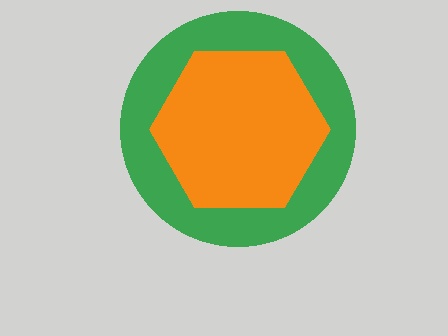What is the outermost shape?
The green circle.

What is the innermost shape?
The orange hexagon.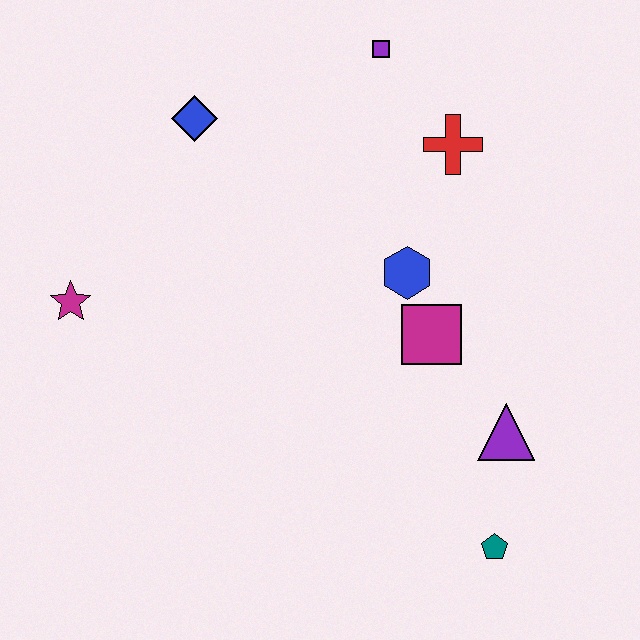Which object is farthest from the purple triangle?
The magenta star is farthest from the purple triangle.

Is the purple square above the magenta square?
Yes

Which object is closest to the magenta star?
The blue diamond is closest to the magenta star.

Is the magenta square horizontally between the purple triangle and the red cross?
No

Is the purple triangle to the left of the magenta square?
No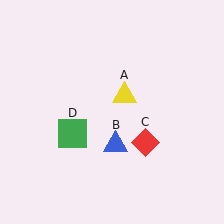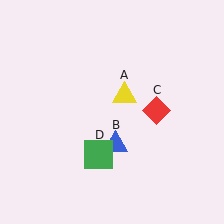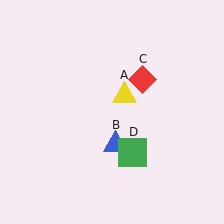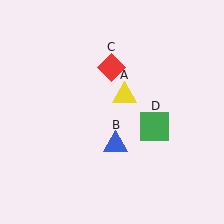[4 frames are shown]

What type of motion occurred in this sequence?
The red diamond (object C), green square (object D) rotated counterclockwise around the center of the scene.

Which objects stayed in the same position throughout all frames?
Yellow triangle (object A) and blue triangle (object B) remained stationary.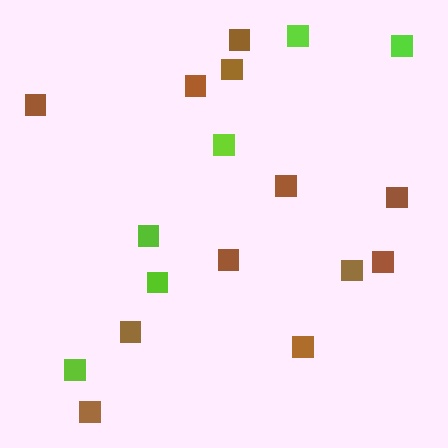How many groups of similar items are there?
There are 2 groups: one group of lime squares (6) and one group of brown squares (12).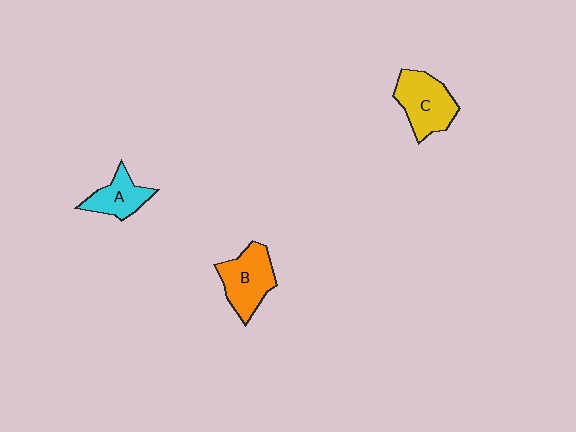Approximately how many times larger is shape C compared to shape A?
Approximately 1.5 times.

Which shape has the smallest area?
Shape A (cyan).